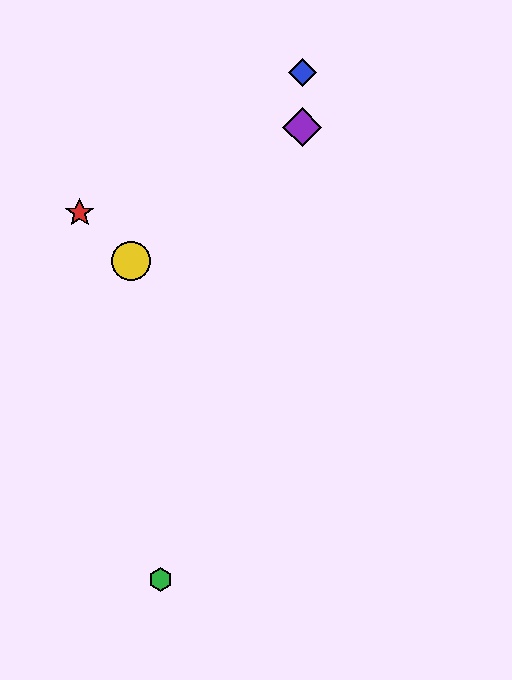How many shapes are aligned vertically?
2 shapes (the blue diamond, the purple diamond) are aligned vertically.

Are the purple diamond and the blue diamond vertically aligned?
Yes, both are at x≈302.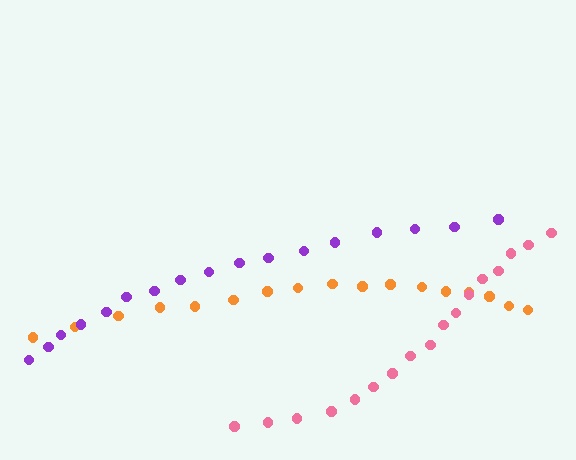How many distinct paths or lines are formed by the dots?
There are 3 distinct paths.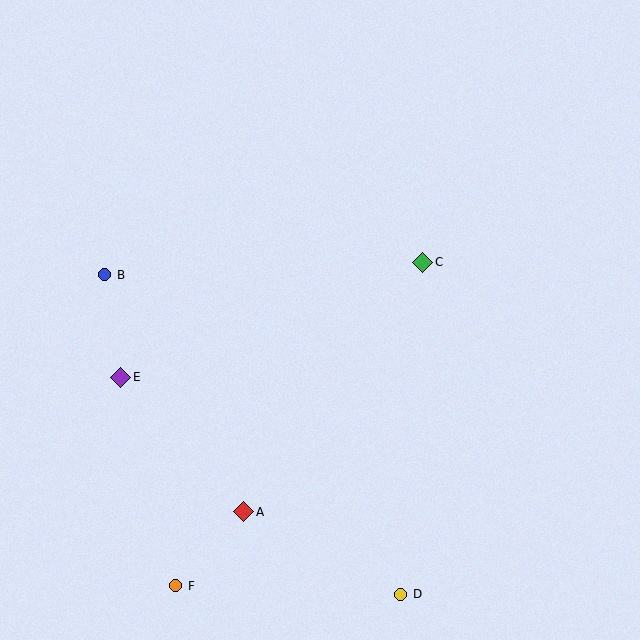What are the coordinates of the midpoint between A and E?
The midpoint between A and E is at (182, 444).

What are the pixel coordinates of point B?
Point B is at (105, 275).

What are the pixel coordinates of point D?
Point D is at (401, 594).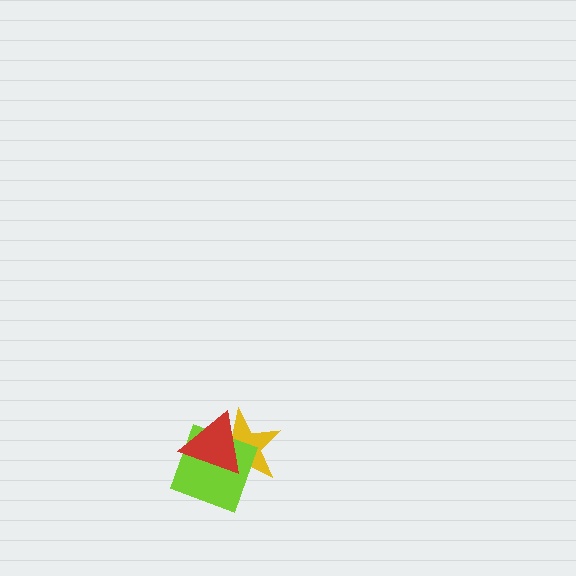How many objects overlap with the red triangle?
2 objects overlap with the red triangle.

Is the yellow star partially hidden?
Yes, it is partially covered by another shape.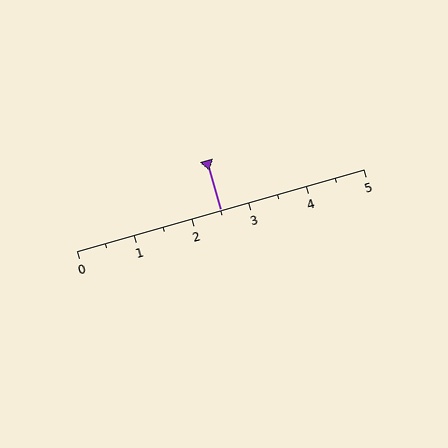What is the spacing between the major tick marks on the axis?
The major ticks are spaced 1 apart.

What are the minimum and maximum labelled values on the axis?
The axis runs from 0 to 5.